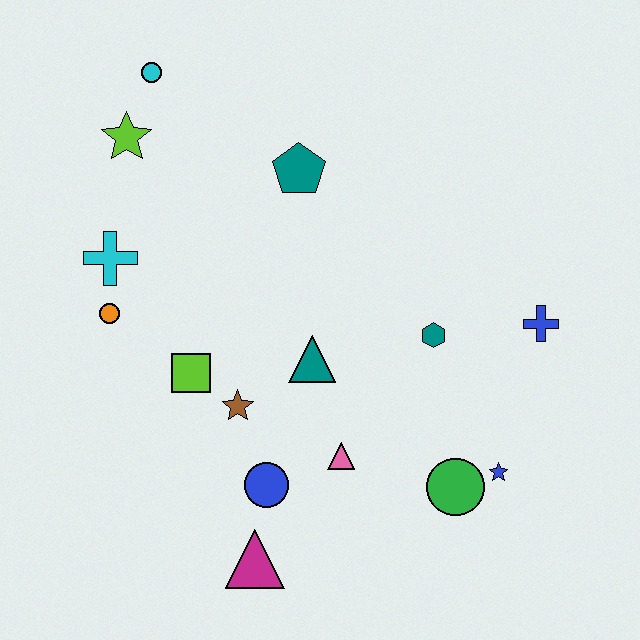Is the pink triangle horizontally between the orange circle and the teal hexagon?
Yes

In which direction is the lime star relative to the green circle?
The lime star is above the green circle.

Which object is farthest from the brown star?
The cyan circle is farthest from the brown star.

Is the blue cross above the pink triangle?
Yes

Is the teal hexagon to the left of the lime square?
No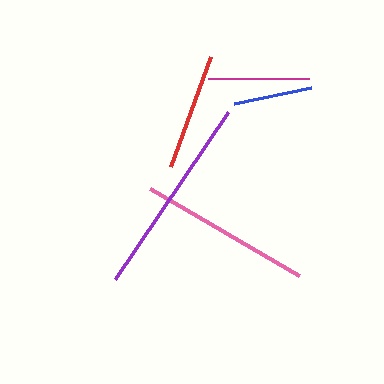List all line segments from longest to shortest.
From longest to shortest: purple, pink, red, magenta, blue.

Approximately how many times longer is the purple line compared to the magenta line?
The purple line is approximately 2.0 times the length of the magenta line.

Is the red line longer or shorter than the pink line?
The pink line is longer than the red line.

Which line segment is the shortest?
The blue line is the shortest at approximately 78 pixels.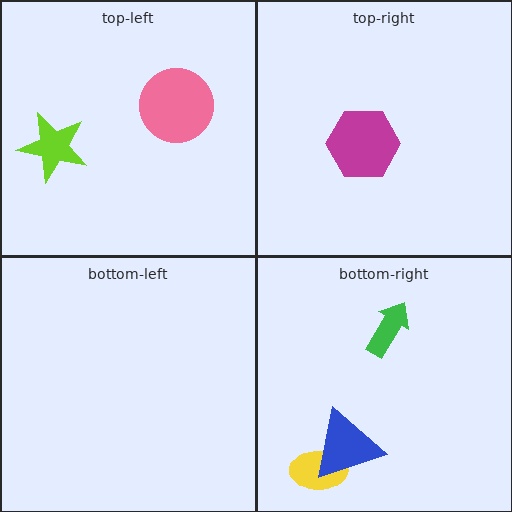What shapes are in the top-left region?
The lime star, the pink circle.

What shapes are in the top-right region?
The magenta hexagon.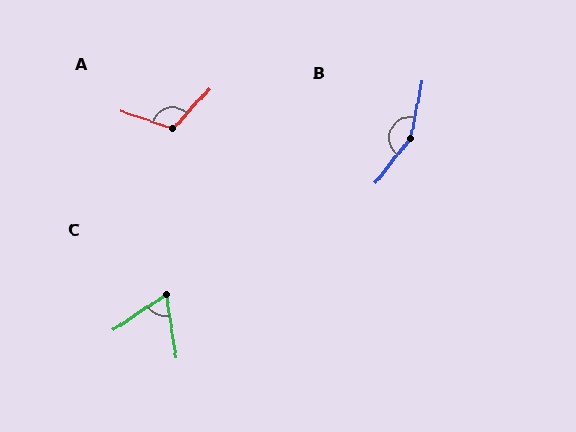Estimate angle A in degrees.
Approximately 114 degrees.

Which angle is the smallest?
C, at approximately 64 degrees.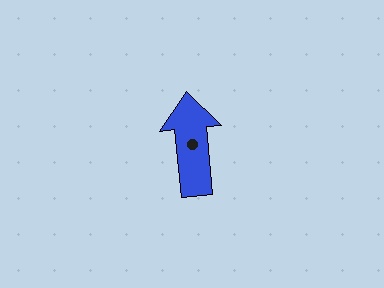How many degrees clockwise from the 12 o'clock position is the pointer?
Approximately 354 degrees.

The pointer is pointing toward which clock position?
Roughly 12 o'clock.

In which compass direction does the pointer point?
North.